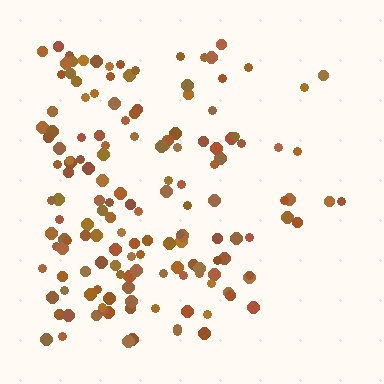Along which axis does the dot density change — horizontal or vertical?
Horizontal.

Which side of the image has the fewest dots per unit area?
The right.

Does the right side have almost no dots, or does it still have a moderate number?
Still a moderate number, just noticeably fewer than the left.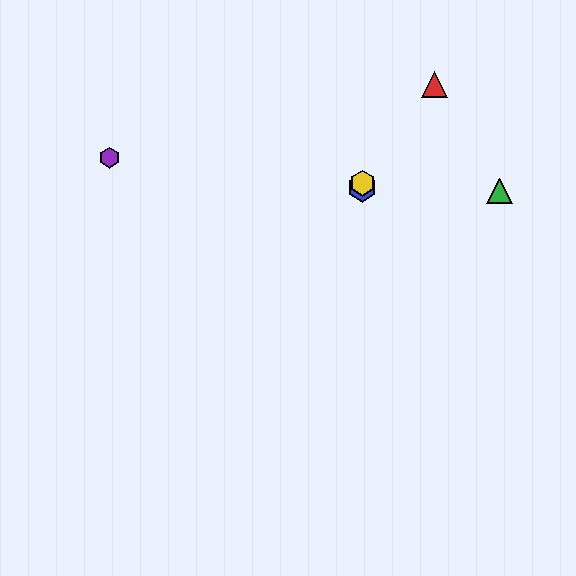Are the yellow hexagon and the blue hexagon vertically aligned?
Yes, both are at x≈362.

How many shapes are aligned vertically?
2 shapes (the blue hexagon, the yellow hexagon) are aligned vertically.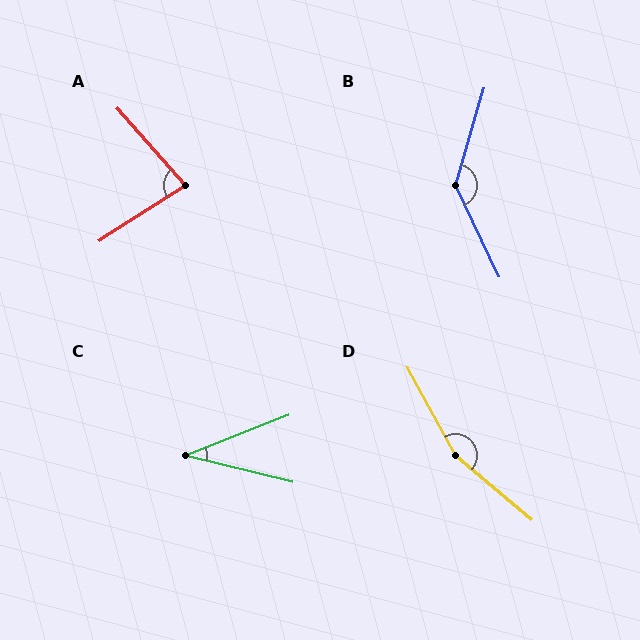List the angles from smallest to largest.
C (35°), A (81°), B (138°), D (159°).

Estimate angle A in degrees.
Approximately 81 degrees.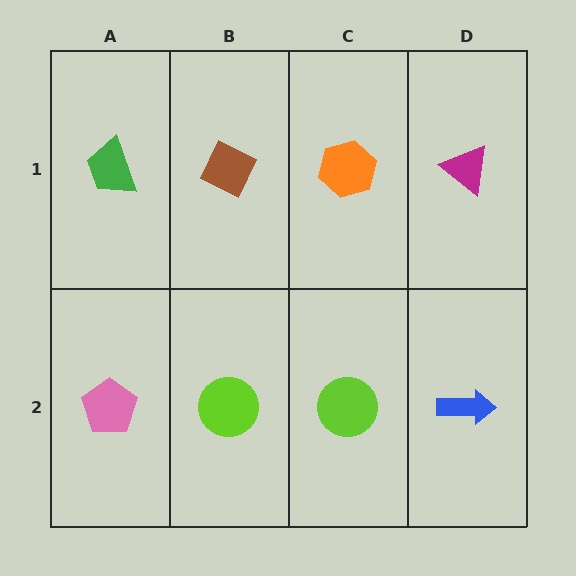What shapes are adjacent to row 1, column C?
A lime circle (row 2, column C), a brown diamond (row 1, column B), a magenta triangle (row 1, column D).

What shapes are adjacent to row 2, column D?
A magenta triangle (row 1, column D), a lime circle (row 2, column C).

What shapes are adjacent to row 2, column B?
A brown diamond (row 1, column B), a pink pentagon (row 2, column A), a lime circle (row 2, column C).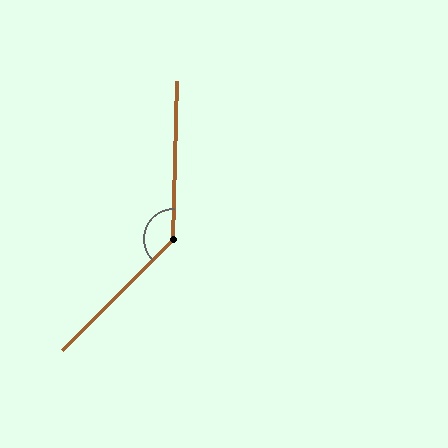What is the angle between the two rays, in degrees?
Approximately 136 degrees.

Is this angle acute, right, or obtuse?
It is obtuse.